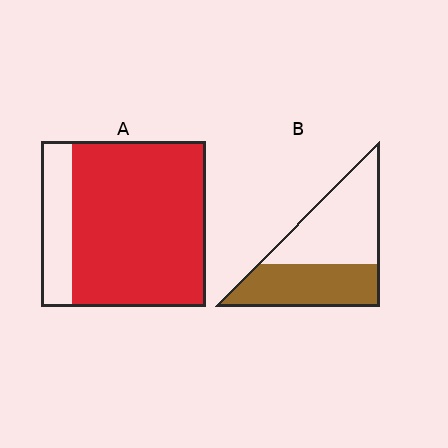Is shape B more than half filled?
No.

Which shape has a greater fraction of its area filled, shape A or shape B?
Shape A.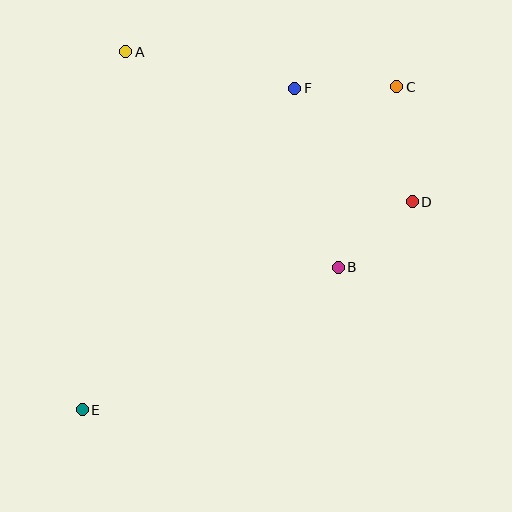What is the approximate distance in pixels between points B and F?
The distance between B and F is approximately 184 pixels.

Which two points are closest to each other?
Points B and D are closest to each other.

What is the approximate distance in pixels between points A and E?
The distance between A and E is approximately 361 pixels.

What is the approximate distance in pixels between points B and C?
The distance between B and C is approximately 190 pixels.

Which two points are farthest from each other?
Points C and E are farthest from each other.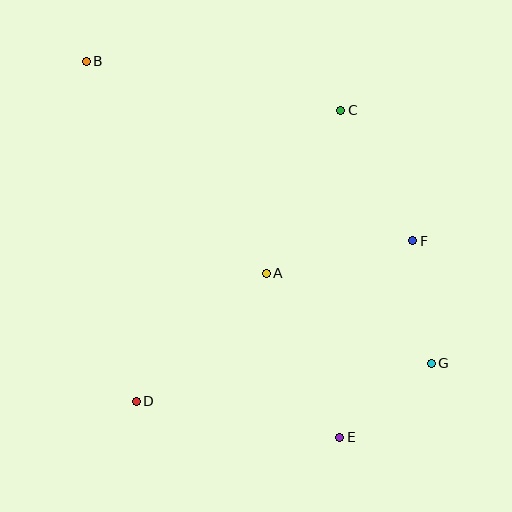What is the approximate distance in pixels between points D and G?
The distance between D and G is approximately 298 pixels.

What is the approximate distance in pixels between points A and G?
The distance between A and G is approximately 188 pixels.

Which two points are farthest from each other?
Points B and G are farthest from each other.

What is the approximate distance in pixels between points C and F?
The distance between C and F is approximately 149 pixels.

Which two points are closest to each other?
Points E and G are closest to each other.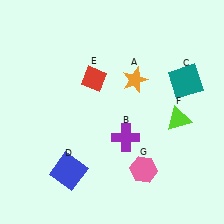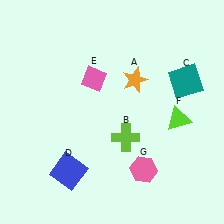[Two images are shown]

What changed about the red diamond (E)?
In Image 1, E is red. In Image 2, it changed to pink.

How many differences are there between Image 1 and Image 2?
There are 2 differences between the two images.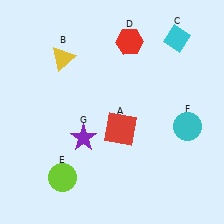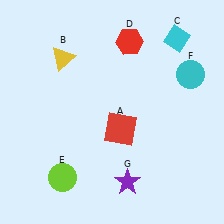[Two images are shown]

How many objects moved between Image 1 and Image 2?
2 objects moved between the two images.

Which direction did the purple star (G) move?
The purple star (G) moved down.